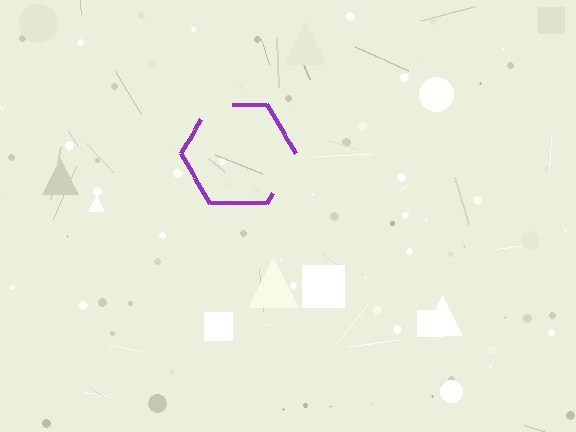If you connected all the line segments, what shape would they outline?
They would outline a hexagon.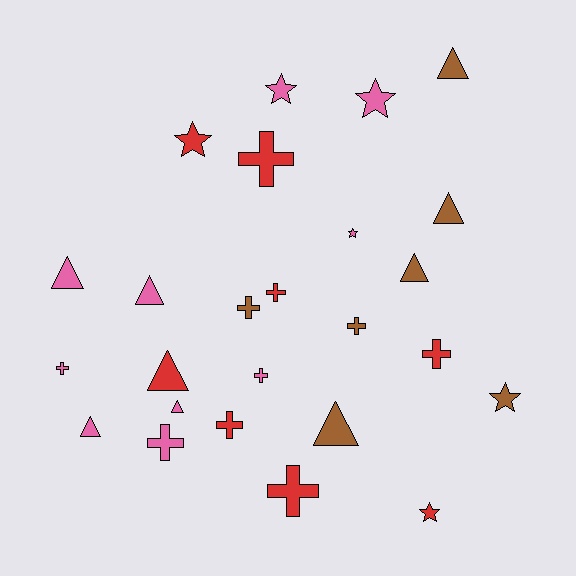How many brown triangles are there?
There are 4 brown triangles.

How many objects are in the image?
There are 25 objects.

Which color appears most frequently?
Pink, with 10 objects.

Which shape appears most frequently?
Cross, with 10 objects.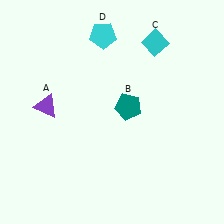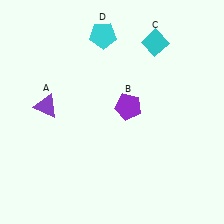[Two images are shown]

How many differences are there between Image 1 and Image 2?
There is 1 difference between the two images.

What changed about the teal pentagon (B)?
In Image 1, B is teal. In Image 2, it changed to purple.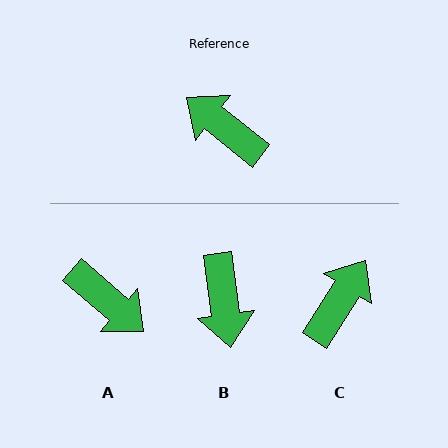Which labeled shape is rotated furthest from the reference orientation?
A, about 177 degrees away.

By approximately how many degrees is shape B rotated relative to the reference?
Approximately 136 degrees counter-clockwise.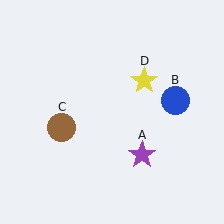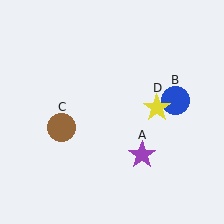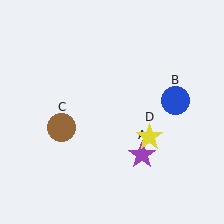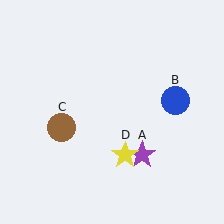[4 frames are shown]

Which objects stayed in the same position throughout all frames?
Purple star (object A) and blue circle (object B) and brown circle (object C) remained stationary.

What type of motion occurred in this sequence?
The yellow star (object D) rotated clockwise around the center of the scene.